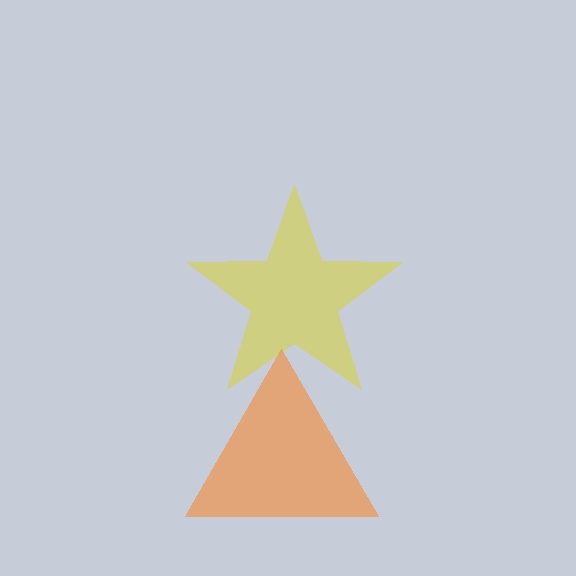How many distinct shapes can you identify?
There are 2 distinct shapes: a yellow star, an orange triangle.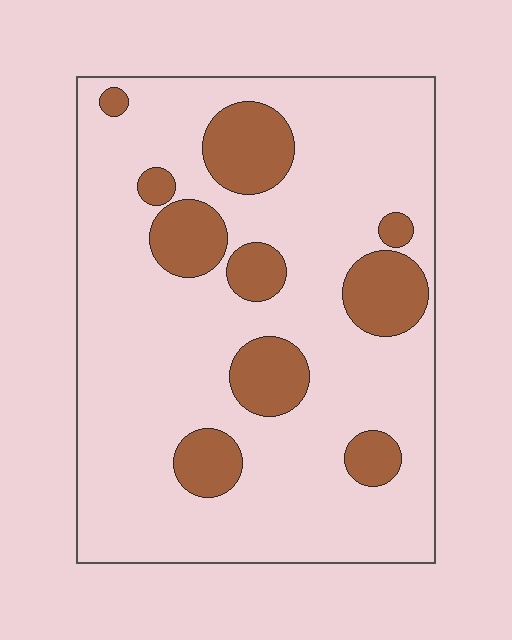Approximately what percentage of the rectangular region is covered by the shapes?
Approximately 20%.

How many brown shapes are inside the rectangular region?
10.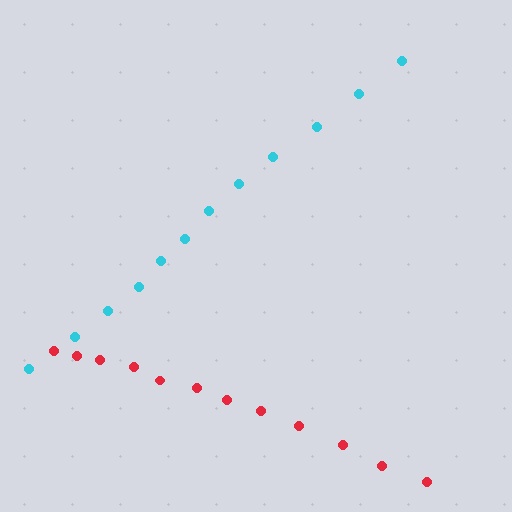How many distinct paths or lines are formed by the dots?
There are 2 distinct paths.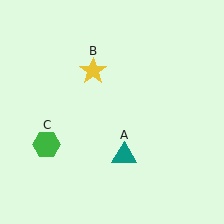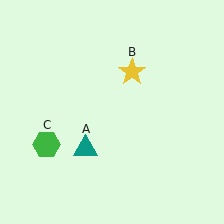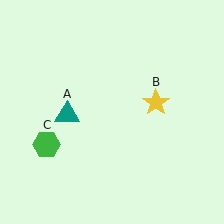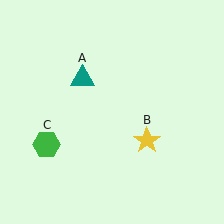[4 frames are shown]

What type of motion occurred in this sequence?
The teal triangle (object A), yellow star (object B) rotated clockwise around the center of the scene.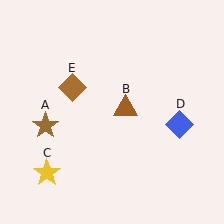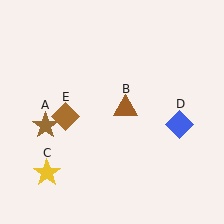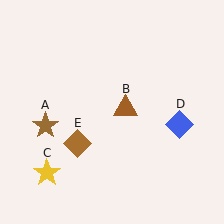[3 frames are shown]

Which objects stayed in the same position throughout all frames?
Brown star (object A) and brown triangle (object B) and yellow star (object C) and blue diamond (object D) remained stationary.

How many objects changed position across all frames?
1 object changed position: brown diamond (object E).